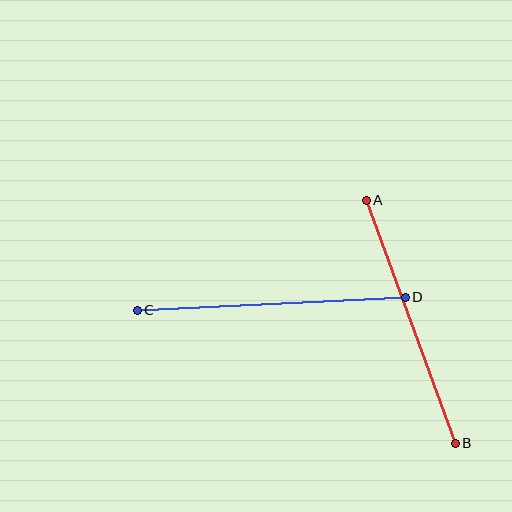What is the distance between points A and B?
The distance is approximately 259 pixels.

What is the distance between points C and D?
The distance is approximately 268 pixels.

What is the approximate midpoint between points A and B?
The midpoint is at approximately (411, 322) pixels.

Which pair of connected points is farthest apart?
Points C and D are farthest apart.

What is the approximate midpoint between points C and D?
The midpoint is at approximately (271, 304) pixels.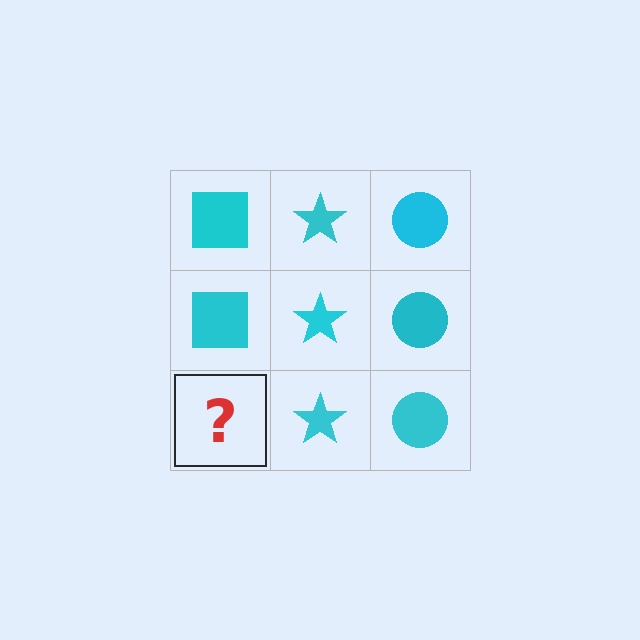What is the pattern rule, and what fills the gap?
The rule is that each column has a consistent shape. The gap should be filled with a cyan square.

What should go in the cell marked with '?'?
The missing cell should contain a cyan square.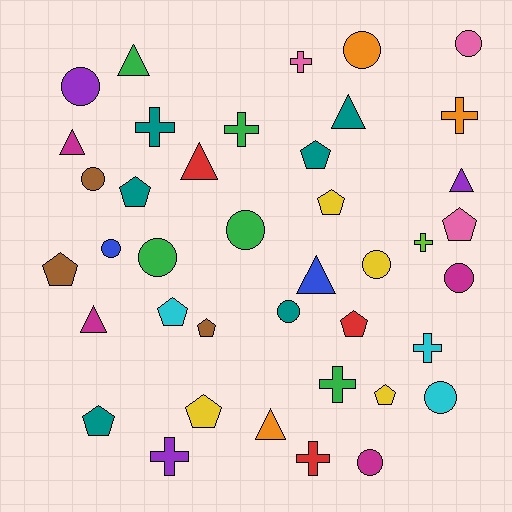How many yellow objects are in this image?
There are 4 yellow objects.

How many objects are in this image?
There are 40 objects.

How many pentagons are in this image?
There are 11 pentagons.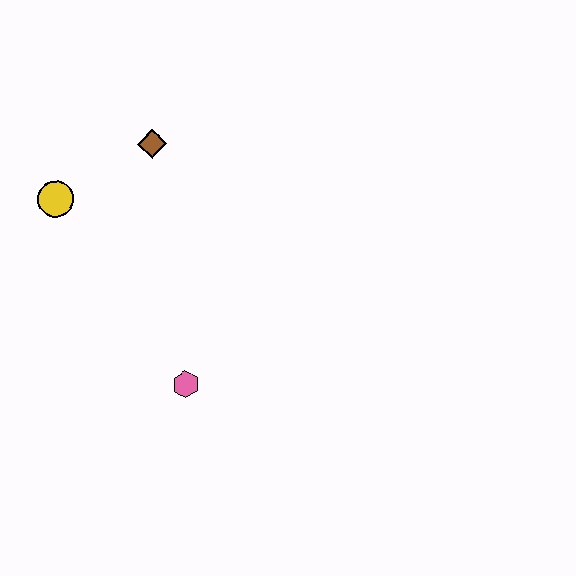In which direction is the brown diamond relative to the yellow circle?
The brown diamond is to the right of the yellow circle.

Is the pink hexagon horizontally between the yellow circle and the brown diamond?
No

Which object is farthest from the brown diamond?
The pink hexagon is farthest from the brown diamond.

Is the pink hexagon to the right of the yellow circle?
Yes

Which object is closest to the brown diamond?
The yellow circle is closest to the brown diamond.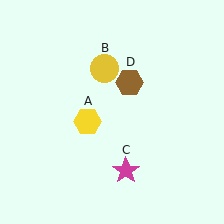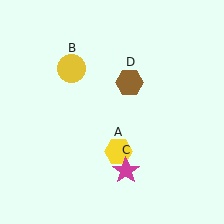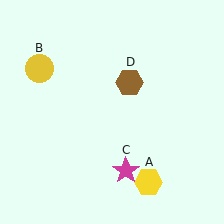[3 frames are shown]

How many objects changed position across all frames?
2 objects changed position: yellow hexagon (object A), yellow circle (object B).